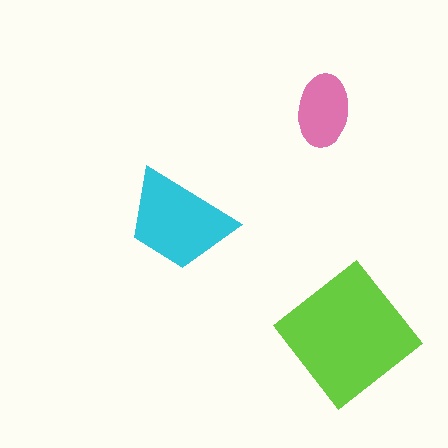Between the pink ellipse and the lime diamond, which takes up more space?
The lime diamond.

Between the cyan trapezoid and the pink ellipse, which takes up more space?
The cyan trapezoid.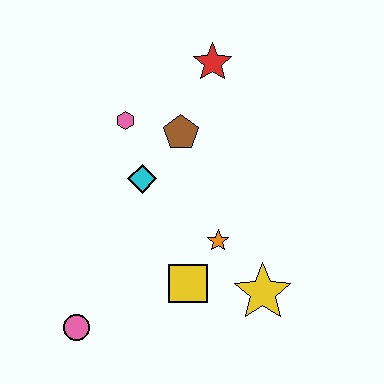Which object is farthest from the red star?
The pink circle is farthest from the red star.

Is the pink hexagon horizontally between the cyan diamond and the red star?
No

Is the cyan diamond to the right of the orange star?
No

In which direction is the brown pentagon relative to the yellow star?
The brown pentagon is above the yellow star.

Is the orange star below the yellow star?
No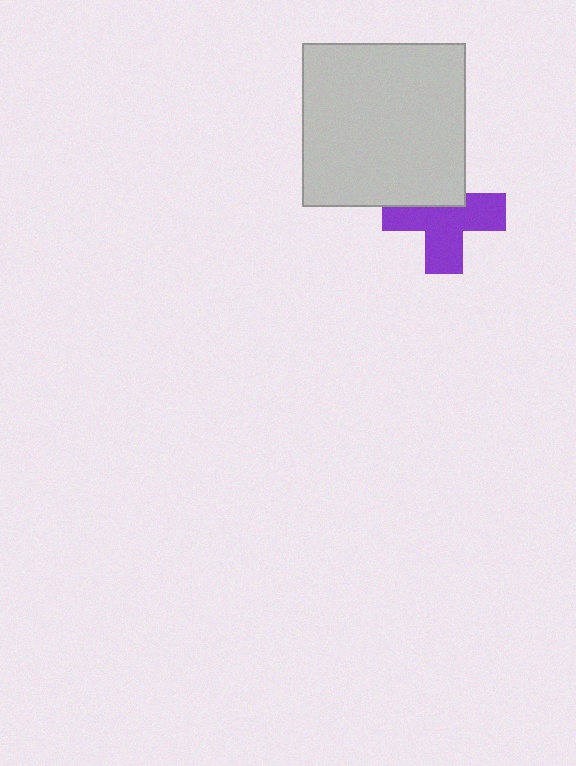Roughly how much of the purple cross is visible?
About half of it is visible (roughly 64%).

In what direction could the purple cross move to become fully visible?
The purple cross could move down. That would shift it out from behind the light gray square entirely.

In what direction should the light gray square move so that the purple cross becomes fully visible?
The light gray square should move up. That is the shortest direction to clear the overlap and leave the purple cross fully visible.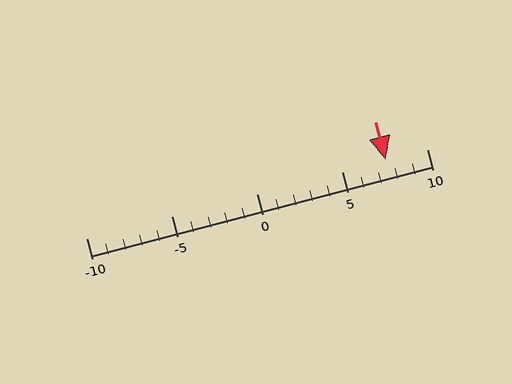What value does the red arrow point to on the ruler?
The red arrow points to approximately 8.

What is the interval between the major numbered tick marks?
The major tick marks are spaced 5 units apart.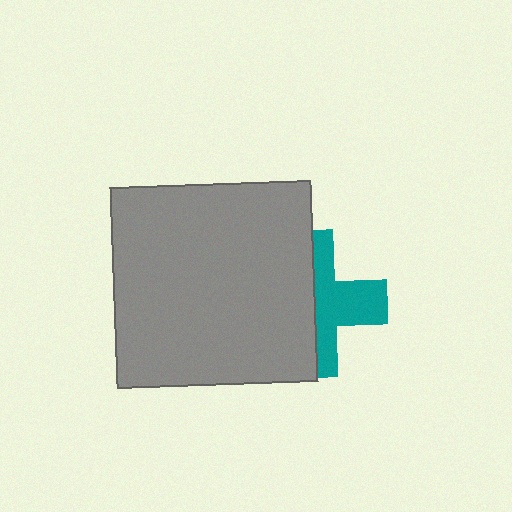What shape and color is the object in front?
The object in front is a gray square.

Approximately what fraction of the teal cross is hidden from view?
Roughly 53% of the teal cross is hidden behind the gray square.